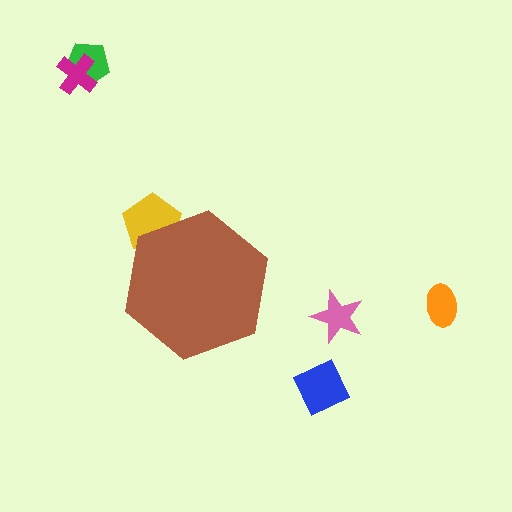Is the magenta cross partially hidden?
No, the magenta cross is fully visible.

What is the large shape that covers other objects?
A brown hexagon.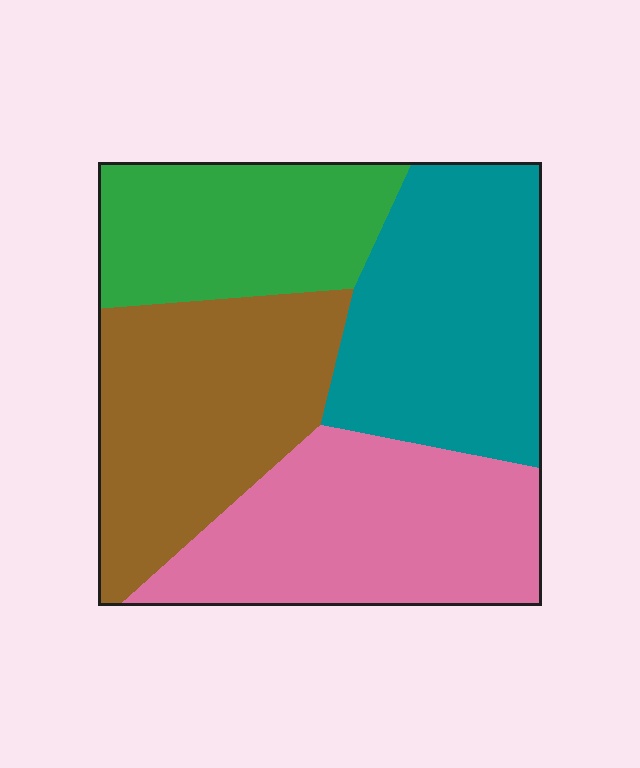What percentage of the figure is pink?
Pink covers 27% of the figure.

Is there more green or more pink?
Pink.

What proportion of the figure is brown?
Brown covers 26% of the figure.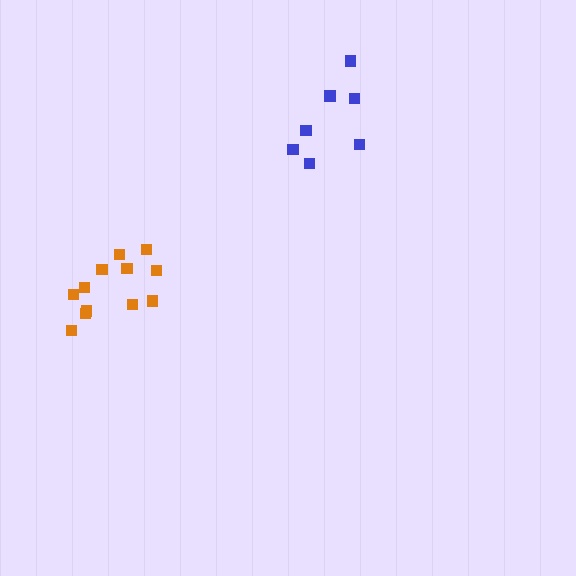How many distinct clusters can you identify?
There are 2 distinct clusters.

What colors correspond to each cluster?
The clusters are colored: orange, blue.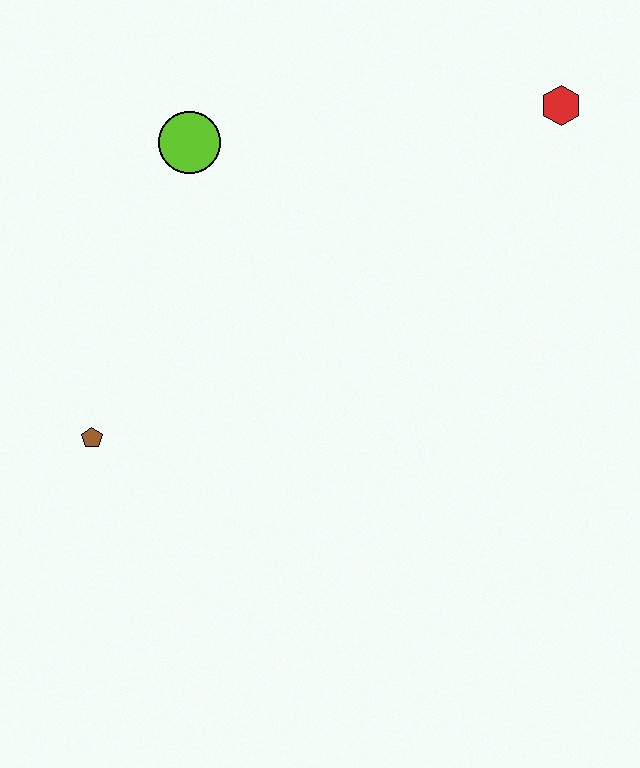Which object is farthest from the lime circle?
The red hexagon is farthest from the lime circle.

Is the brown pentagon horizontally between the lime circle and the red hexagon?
No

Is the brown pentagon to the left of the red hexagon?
Yes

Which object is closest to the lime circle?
The brown pentagon is closest to the lime circle.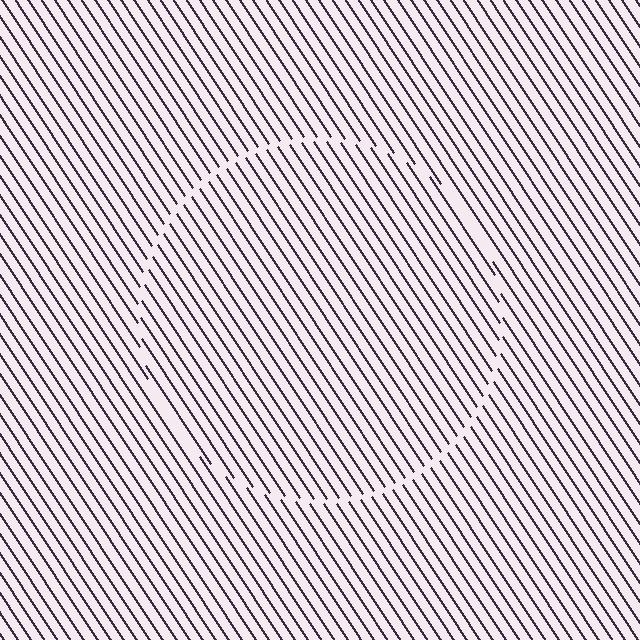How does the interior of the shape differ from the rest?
The interior of the shape contains the same grating, shifted by half a period — the contour is defined by the phase discontinuity where line-ends from the inner and outer gratings abut.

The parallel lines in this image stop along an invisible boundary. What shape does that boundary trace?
An illusory circle. The interior of the shape contains the same grating, shifted by half a period — the contour is defined by the phase discontinuity where line-ends from the inner and outer gratings abut.